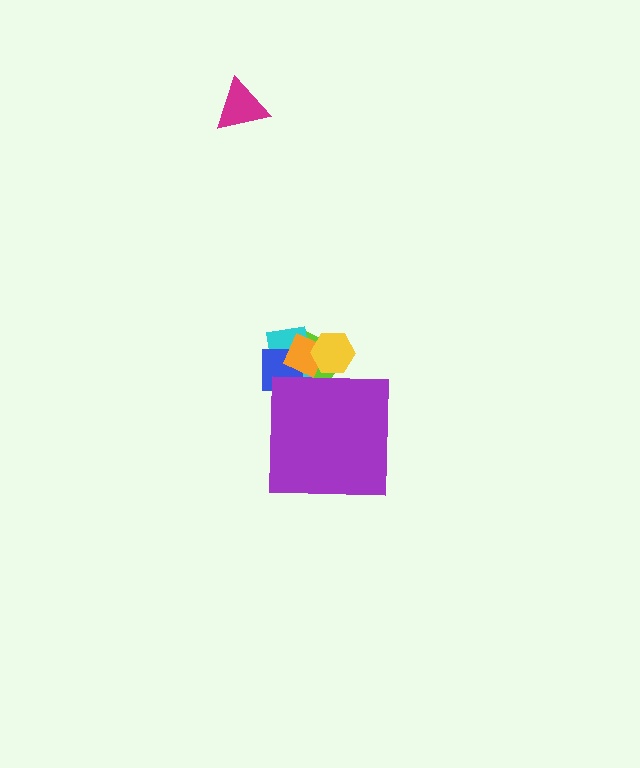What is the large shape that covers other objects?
A purple square.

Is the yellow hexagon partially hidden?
Yes, the yellow hexagon is partially hidden behind the purple square.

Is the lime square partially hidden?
Yes, the lime square is partially hidden behind the purple square.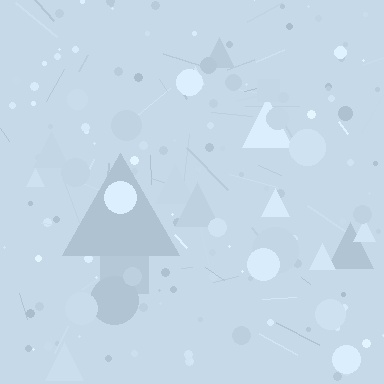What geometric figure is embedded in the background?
A triangle is embedded in the background.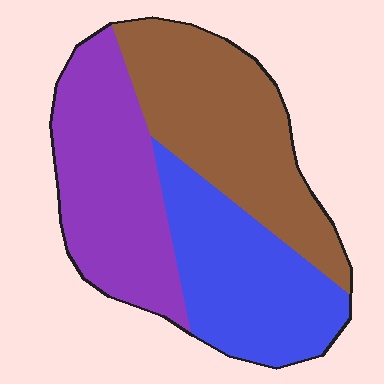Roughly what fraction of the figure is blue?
Blue takes up between a sixth and a third of the figure.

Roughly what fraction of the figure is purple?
Purple covers 33% of the figure.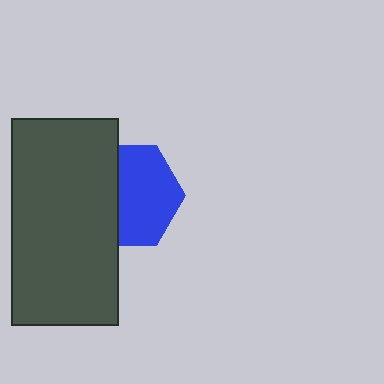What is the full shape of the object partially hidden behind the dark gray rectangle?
The partially hidden object is a blue hexagon.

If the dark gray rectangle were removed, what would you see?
You would see the complete blue hexagon.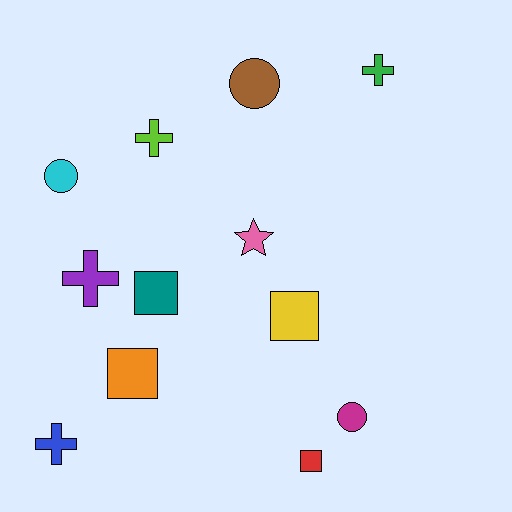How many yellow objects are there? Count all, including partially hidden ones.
There is 1 yellow object.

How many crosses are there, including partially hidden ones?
There are 4 crosses.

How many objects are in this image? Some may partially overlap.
There are 12 objects.